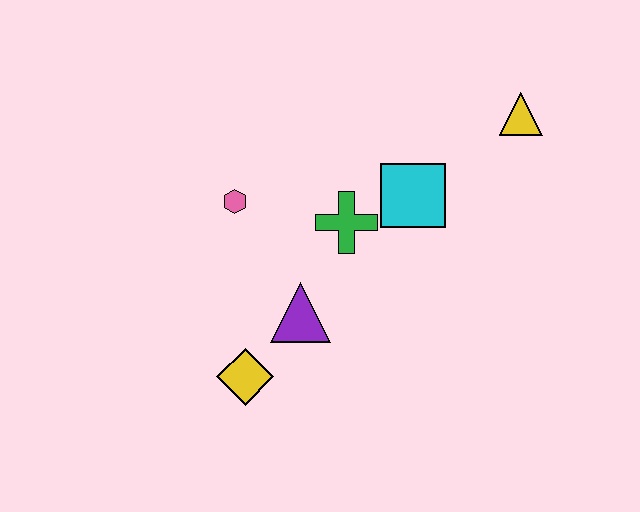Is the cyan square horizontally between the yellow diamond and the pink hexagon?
No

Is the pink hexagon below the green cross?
No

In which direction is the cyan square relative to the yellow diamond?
The cyan square is above the yellow diamond.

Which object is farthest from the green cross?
The yellow triangle is farthest from the green cross.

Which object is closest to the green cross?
The cyan square is closest to the green cross.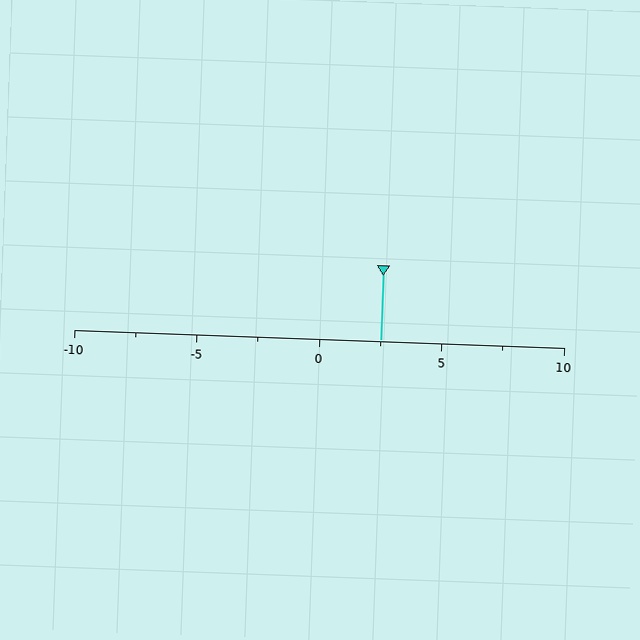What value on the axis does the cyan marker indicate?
The marker indicates approximately 2.5.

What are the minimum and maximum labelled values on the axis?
The axis runs from -10 to 10.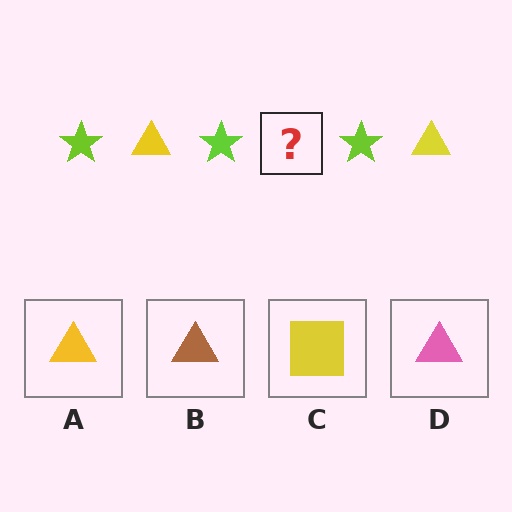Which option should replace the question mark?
Option A.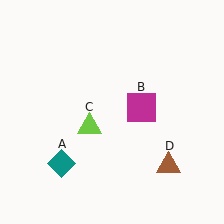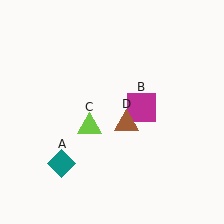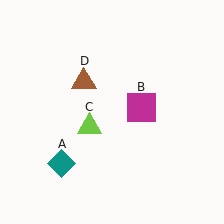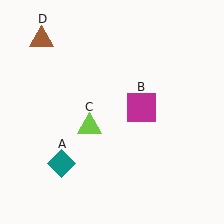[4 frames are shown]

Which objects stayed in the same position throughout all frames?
Teal diamond (object A) and magenta square (object B) and lime triangle (object C) remained stationary.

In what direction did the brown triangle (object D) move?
The brown triangle (object D) moved up and to the left.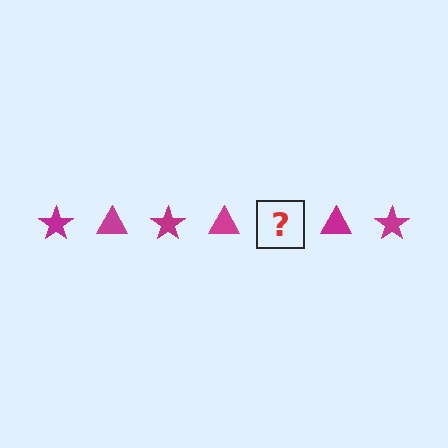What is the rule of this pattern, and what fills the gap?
The rule is that the pattern cycles through star, triangle shapes in magenta. The gap should be filled with a magenta star.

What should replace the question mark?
The question mark should be replaced with a magenta star.